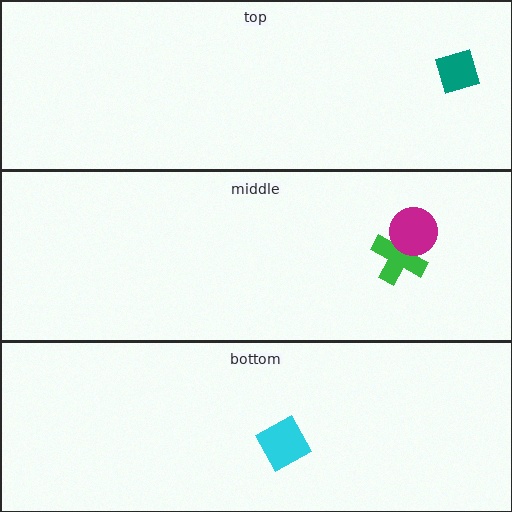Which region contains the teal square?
The top region.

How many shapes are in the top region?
1.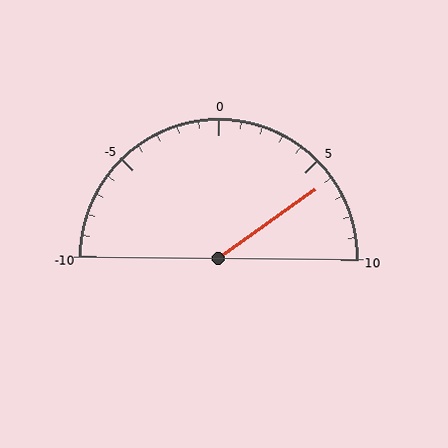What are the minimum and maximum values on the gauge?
The gauge ranges from -10 to 10.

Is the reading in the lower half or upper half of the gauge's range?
The reading is in the upper half of the range (-10 to 10).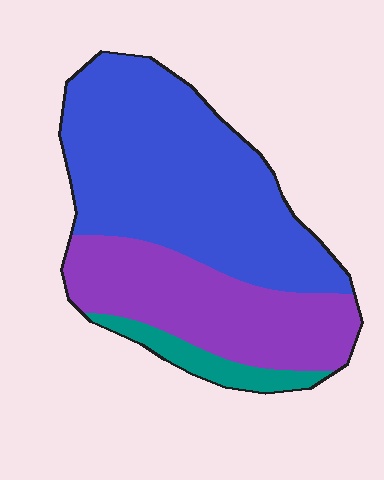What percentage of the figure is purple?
Purple takes up between a third and a half of the figure.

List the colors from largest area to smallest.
From largest to smallest: blue, purple, teal.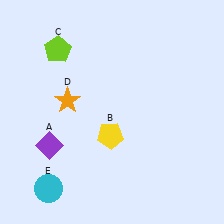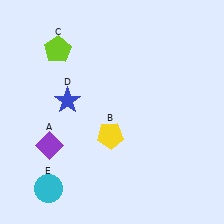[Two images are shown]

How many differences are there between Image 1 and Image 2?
There is 1 difference between the two images.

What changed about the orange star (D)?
In Image 1, D is orange. In Image 2, it changed to blue.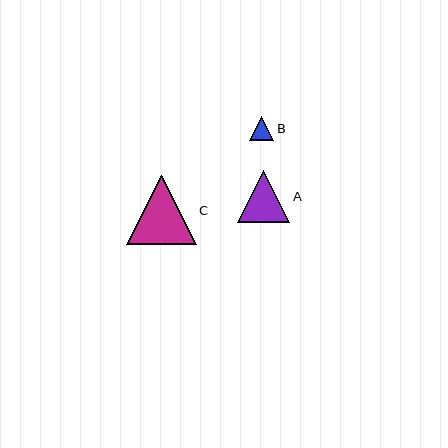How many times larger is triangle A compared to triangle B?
Triangle A is approximately 2.2 times the size of triangle B.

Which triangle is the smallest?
Triangle B is the smallest with a size of approximately 24 pixels.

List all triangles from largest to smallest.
From largest to smallest: C, A, B.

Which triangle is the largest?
Triangle C is the largest with a size of approximately 70 pixels.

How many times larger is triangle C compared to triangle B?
Triangle C is approximately 2.9 times the size of triangle B.